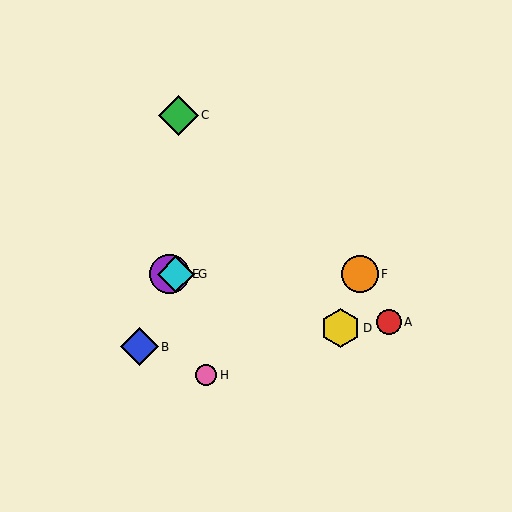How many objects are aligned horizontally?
3 objects (E, F, G) are aligned horizontally.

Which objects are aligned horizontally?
Objects E, F, G are aligned horizontally.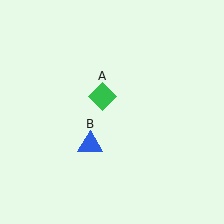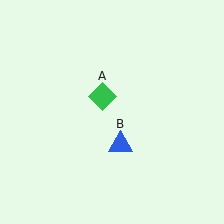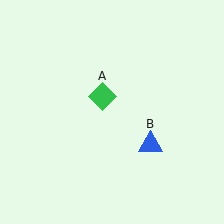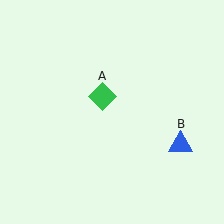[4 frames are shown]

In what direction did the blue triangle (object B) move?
The blue triangle (object B) moved right.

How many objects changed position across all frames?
1 object changed position: blue triangle (object B).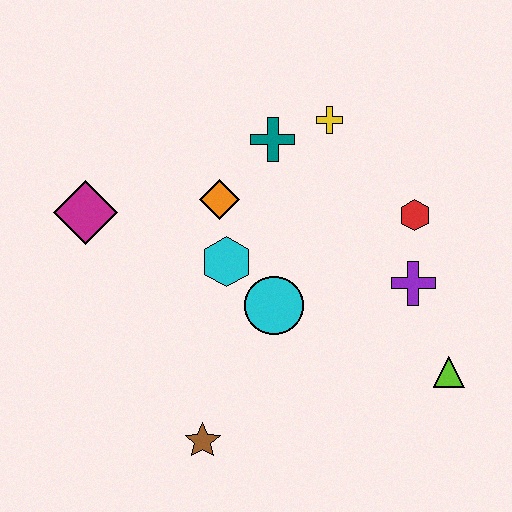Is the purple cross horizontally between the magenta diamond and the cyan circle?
No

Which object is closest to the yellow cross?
The teal cross is closest to the yellow cross.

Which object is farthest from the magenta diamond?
The lime triangle is farthest from the magenta diamond.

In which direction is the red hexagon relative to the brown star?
The red hexagon is above the brown star.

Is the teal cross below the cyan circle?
No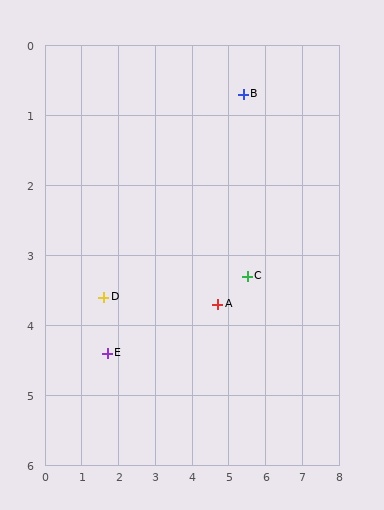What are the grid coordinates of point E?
Point E is at approximately (1.7, 4.4).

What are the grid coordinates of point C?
Point C is at approximately (5.5, 3.3).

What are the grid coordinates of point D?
Point D is at approximately (1.6, 3.6).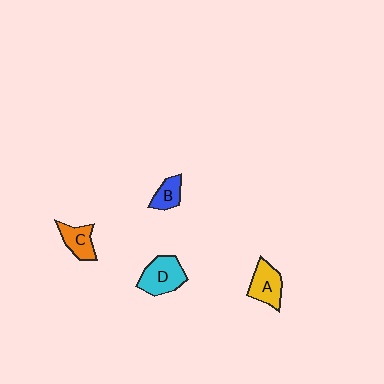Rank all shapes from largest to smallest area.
From largest to smallest: D (cyan), A (yellow), C (orange), B (blue).